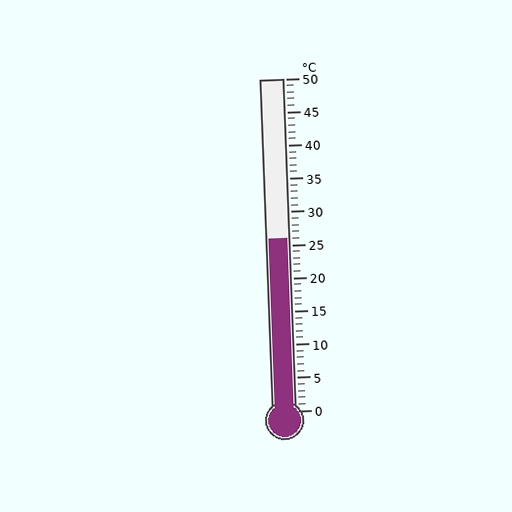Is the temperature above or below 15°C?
The temperature is above 15°C.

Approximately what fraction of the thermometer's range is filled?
The thermometer is filled to approximately 50% of its range.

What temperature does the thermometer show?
The thermometer shows approximately 26°C.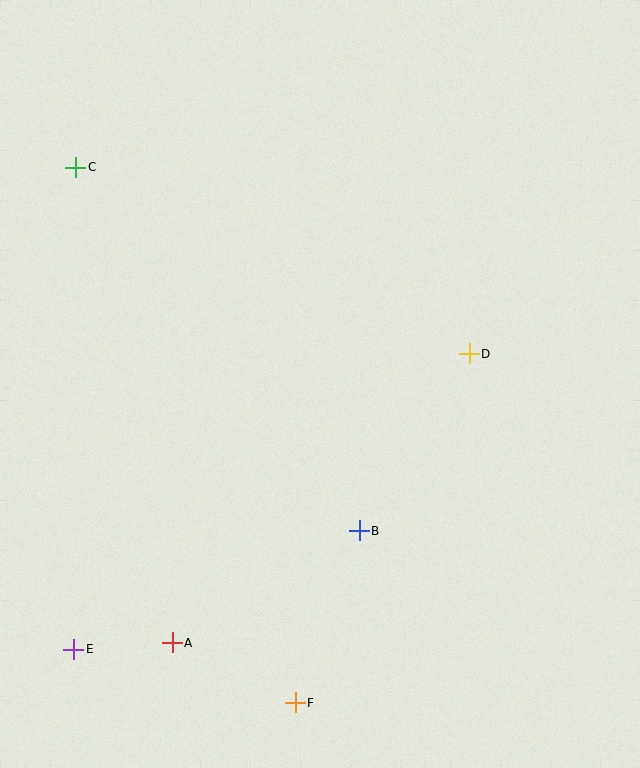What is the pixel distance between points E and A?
The distance between E and A is 99 pixels.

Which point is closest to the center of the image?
Point B at (359, 531) is closest to the center.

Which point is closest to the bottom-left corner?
Point E is closest to the bottom-left corner.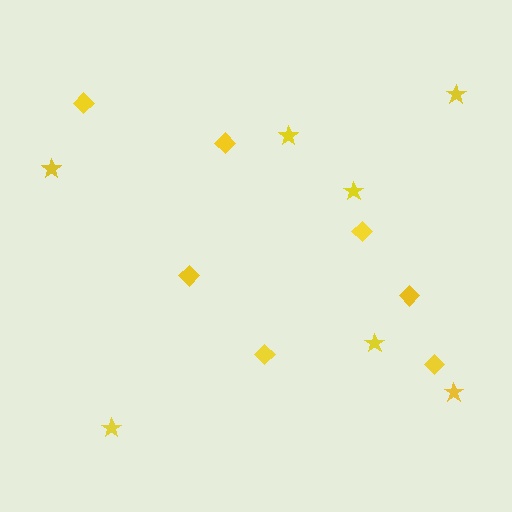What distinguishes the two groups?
There are 2 groups: one group of diamonds (7) and one group of stars (7).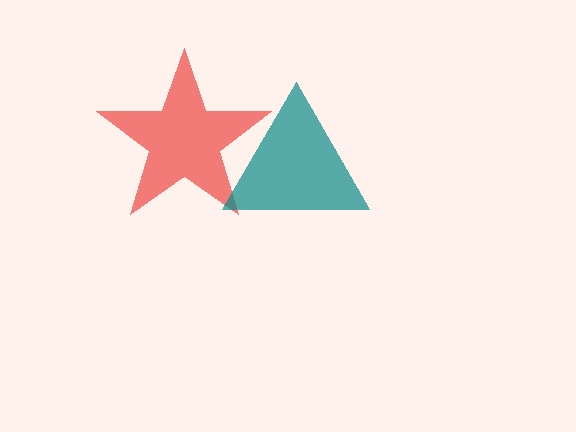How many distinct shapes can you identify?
There are 2 distinct shapes: a red star, a teal triangle.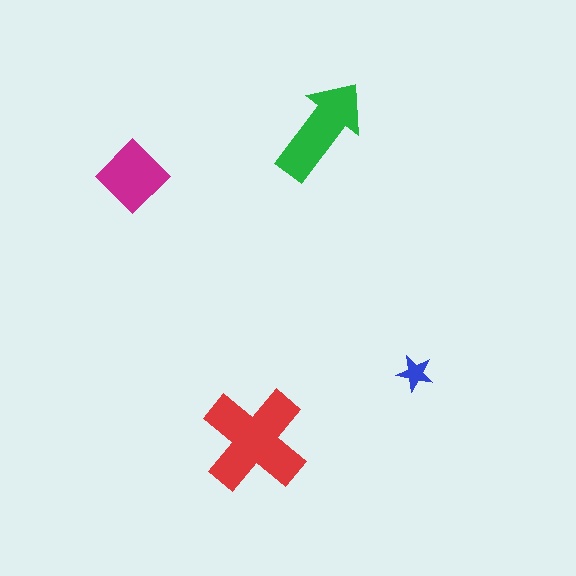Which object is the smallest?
The blue star.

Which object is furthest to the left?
The magenta diamond is leftmost.